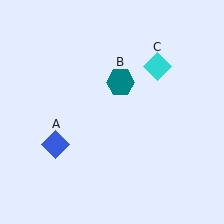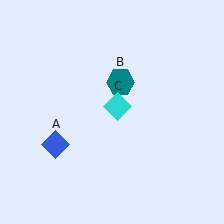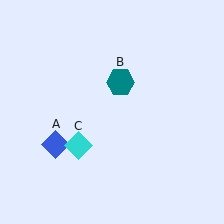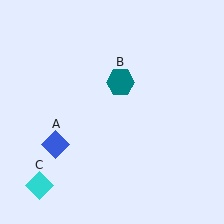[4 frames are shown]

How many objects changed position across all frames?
1 object changed position: cyan diamond (object C).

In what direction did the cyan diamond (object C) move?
The cyan diamond (object C) moved down and to the left.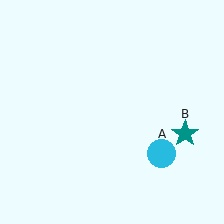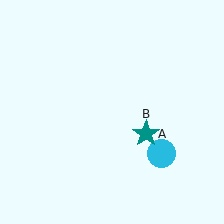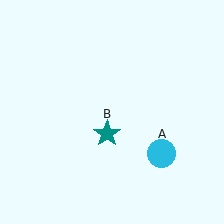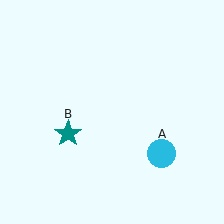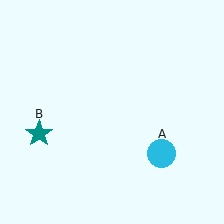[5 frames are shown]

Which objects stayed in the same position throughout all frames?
Cyan circle (object A) remained stationary.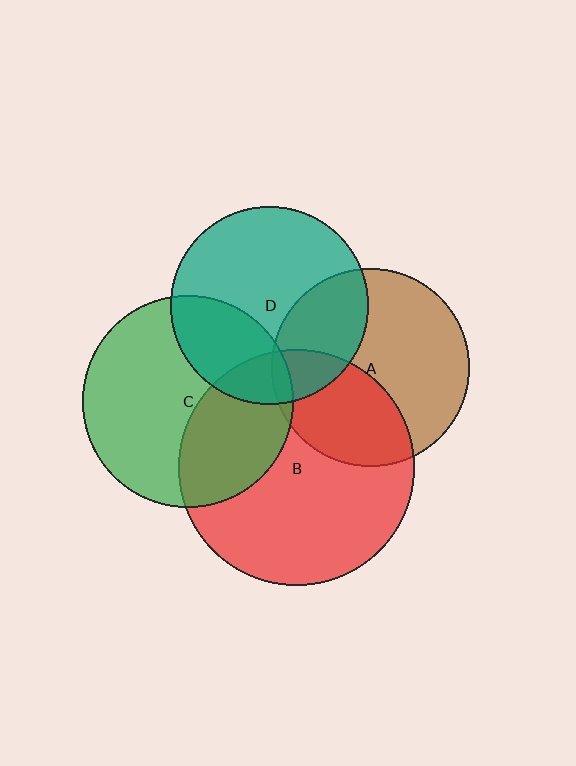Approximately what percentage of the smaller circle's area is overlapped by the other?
Approximately 15%.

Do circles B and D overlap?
Yes.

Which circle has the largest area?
Circle B (red).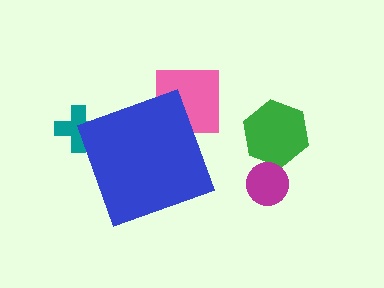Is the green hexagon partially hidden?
No, the green hexagon is fully visible.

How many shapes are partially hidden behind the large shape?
2 shapes are partially hidden.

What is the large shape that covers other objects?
A blue diamond.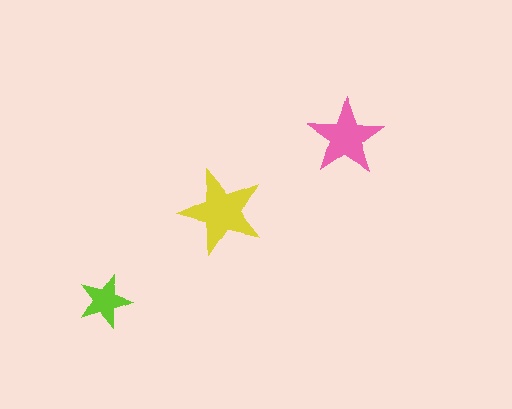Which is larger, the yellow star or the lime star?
The yellow one.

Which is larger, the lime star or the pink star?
The pink one.